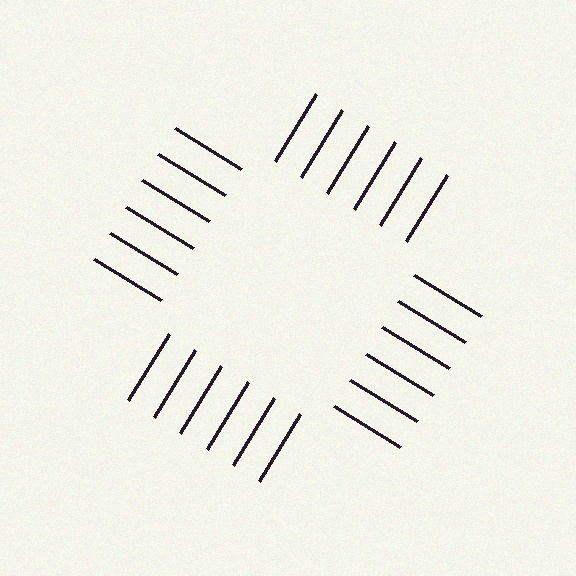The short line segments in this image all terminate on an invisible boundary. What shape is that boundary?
An illusory square — the line segments terminate on its edges but no continuous stroke is drawn.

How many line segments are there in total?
24 — 6 along each of the 4 edges.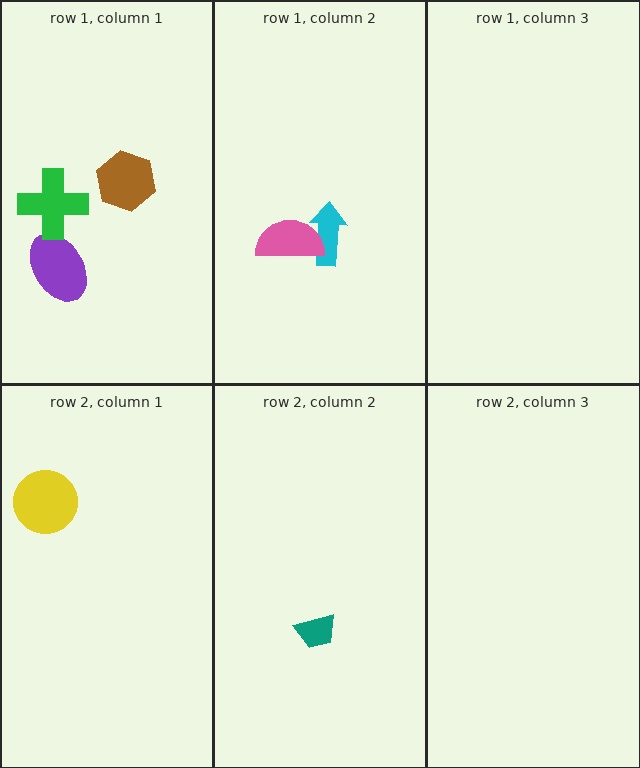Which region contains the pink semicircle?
The row 1, column 2 region.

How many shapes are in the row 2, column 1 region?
1.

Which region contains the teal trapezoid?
The row 2, column 2 region.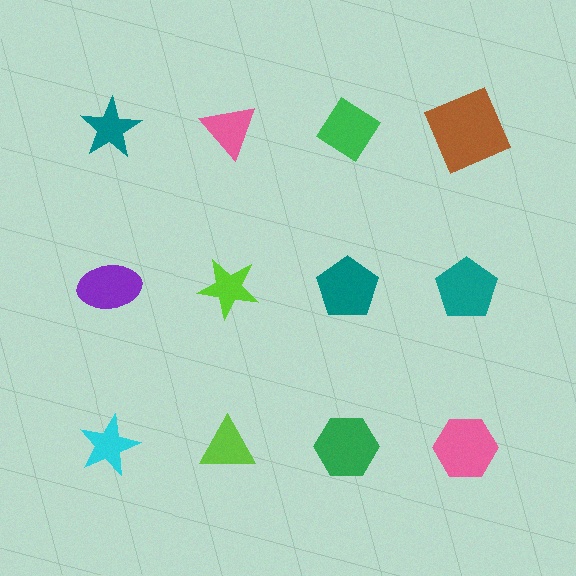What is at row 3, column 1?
A cyan star.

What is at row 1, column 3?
A green diamond.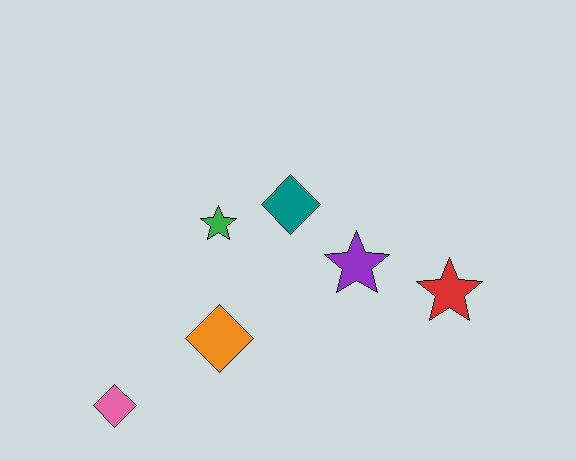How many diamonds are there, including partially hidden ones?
There are 3 diamonds.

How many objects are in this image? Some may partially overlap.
There are 6 objects.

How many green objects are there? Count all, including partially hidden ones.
There is 1 green object.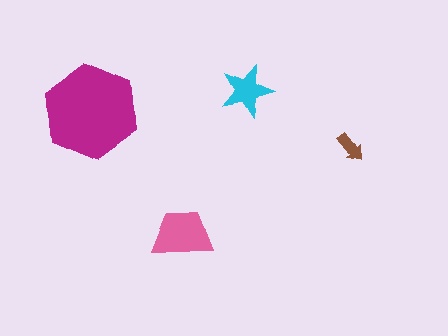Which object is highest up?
The cyan star is topmost.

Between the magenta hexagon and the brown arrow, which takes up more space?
The magenta hexagon.